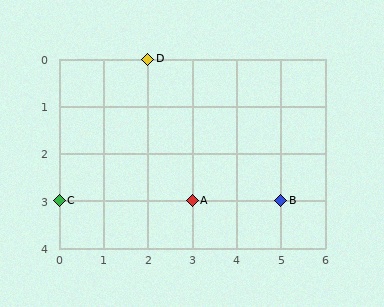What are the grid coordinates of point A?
Point A is at grid coordinates (3, 3).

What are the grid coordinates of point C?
Point C is at grid coordinates (0, 3).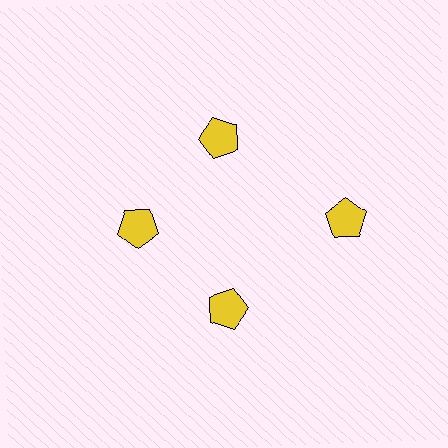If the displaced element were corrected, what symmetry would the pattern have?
It would have 4-fold rotational symmetry — the pattern would map onto itself every 90 degrees.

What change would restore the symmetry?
The symmetry would be restored by moving it inward, back onto the ring so that all 4 pentagons sit at equal angles and equal distance from the center.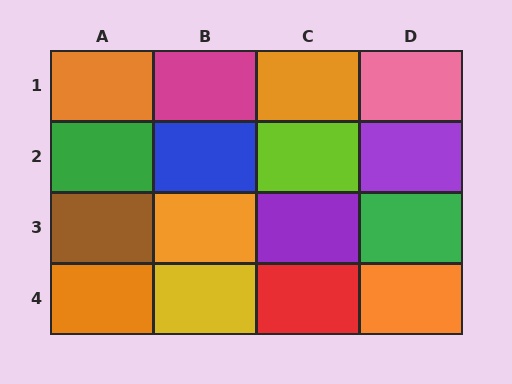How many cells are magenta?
1 cell is magenta.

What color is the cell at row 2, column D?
Purple.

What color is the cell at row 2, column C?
Lime.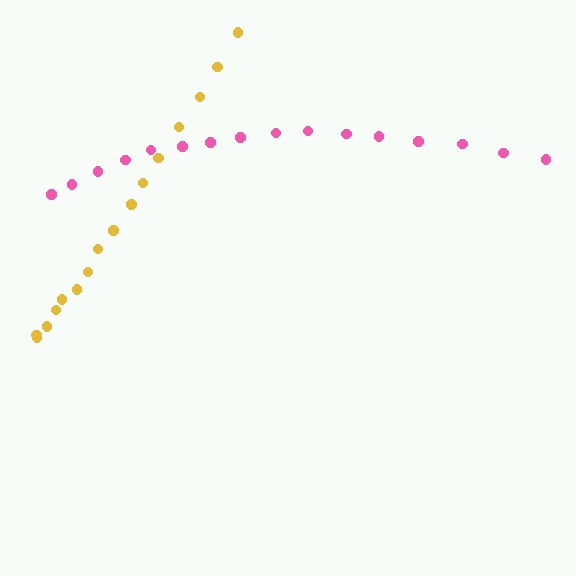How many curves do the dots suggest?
There are 2 distinct paths.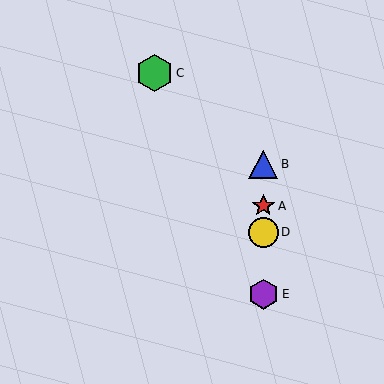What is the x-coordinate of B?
Object B is at x≈263.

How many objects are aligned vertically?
4 objects (A, B, D, E) are aligned vertically.